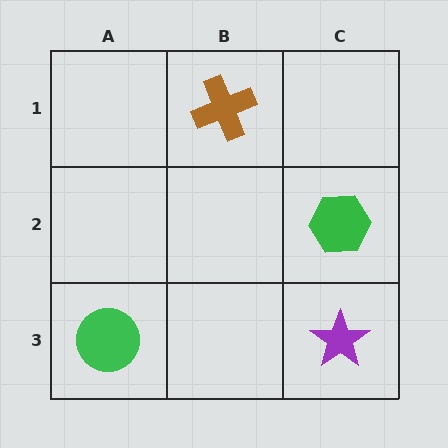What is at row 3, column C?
A purple star.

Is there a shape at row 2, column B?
No, that cell is empty.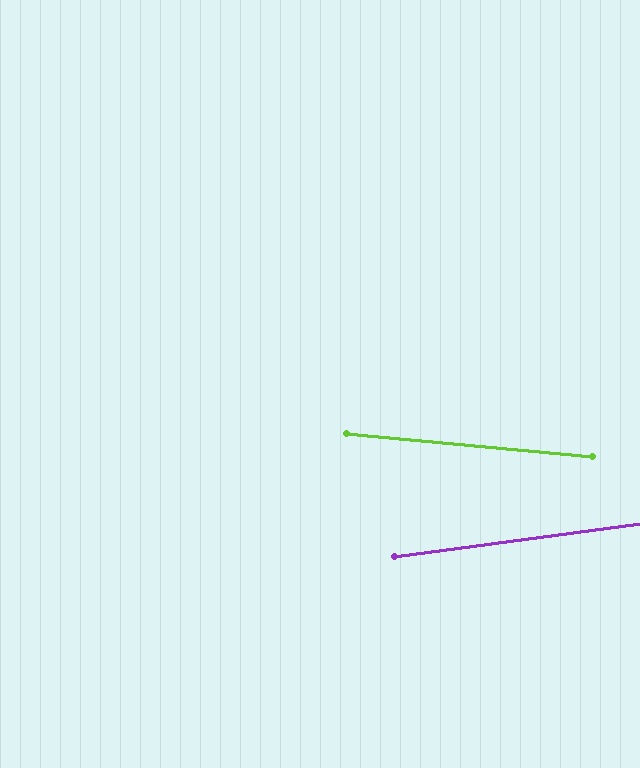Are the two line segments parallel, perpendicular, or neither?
Neither parallel nor perpendicular — they differ by about 13°.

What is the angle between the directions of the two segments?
Approximately 13 degrees.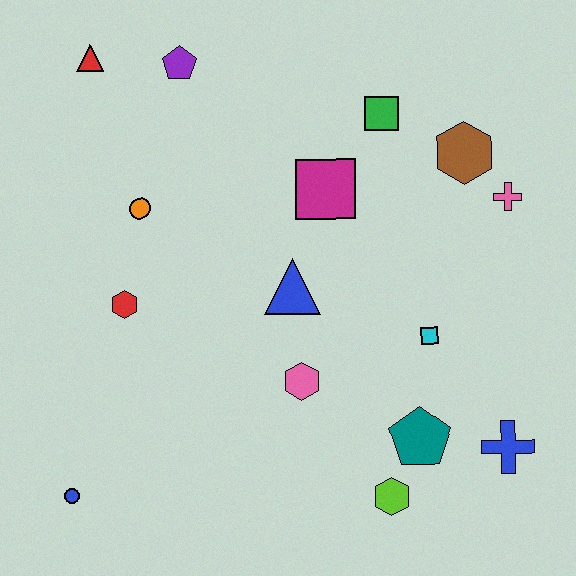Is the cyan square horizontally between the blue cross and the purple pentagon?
Yes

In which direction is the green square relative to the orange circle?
The green square is to the right of the orange circle.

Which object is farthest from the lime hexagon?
The red triangle is farthest from the lime hexagon.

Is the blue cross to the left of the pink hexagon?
No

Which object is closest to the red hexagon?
The orange circle is closest to the red hexagon.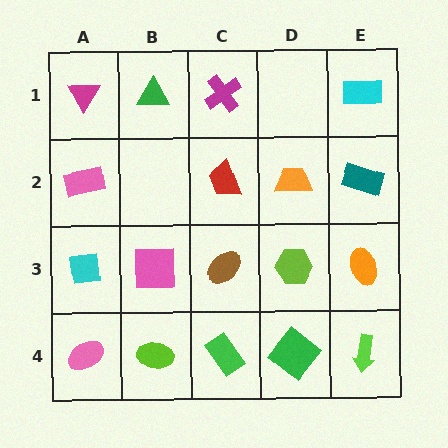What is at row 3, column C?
A brown ellipse.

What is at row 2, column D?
An orange trapezoid.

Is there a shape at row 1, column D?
No, that cell is empty.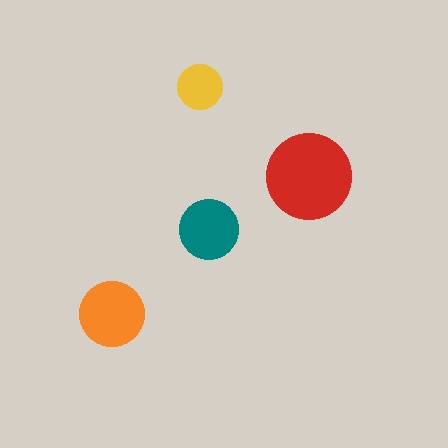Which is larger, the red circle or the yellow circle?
The red one.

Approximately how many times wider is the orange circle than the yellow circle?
About 1.5 times wider.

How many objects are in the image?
There are 4 objects in the image.